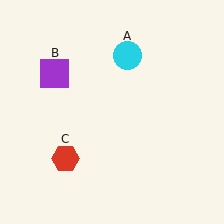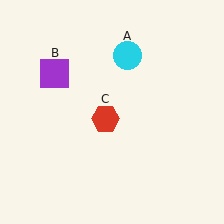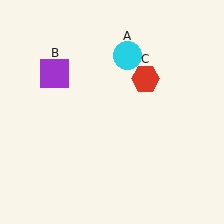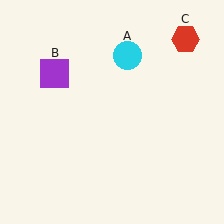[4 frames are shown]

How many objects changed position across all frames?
1 object changed position: red hexagon (object C).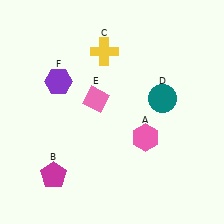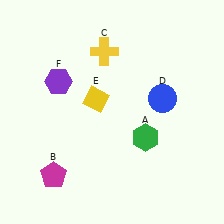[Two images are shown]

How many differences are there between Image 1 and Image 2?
There are 3 differences between the two images.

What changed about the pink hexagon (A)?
In Image 1, A is pink. In Image 2, it changed to green.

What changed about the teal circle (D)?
In Image 1, D is teal. In Image 2, it changed to blue.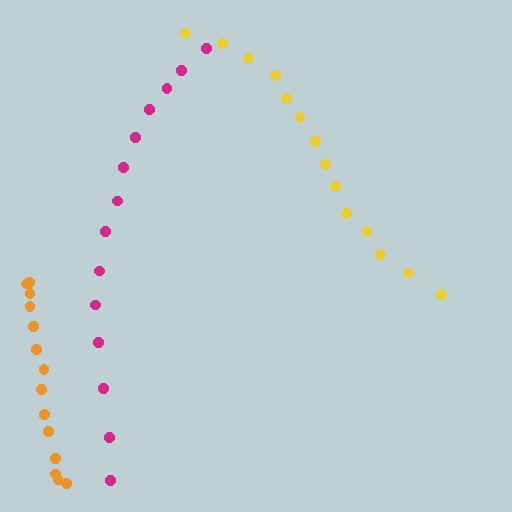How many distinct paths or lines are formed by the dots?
There are 3 distinct paths.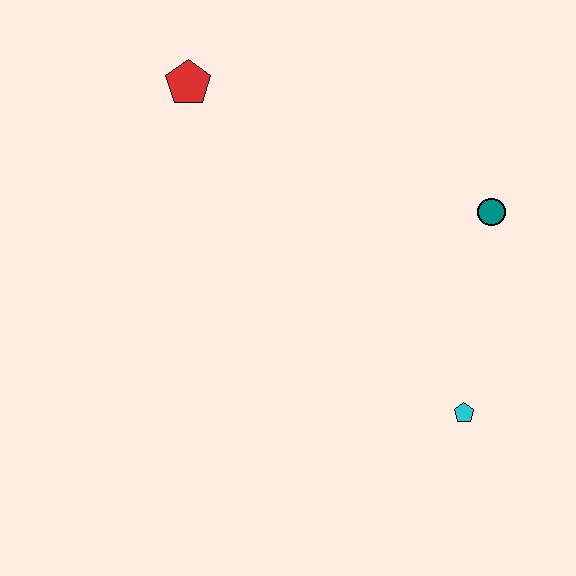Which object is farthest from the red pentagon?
The cyan pentagon is farthest from the red pentagon.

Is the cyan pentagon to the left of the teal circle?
Yes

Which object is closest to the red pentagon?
The teal circle is closest to the red pentagon.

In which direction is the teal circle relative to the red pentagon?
The teal circle is to the right of the red pentagon.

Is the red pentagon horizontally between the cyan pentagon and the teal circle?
No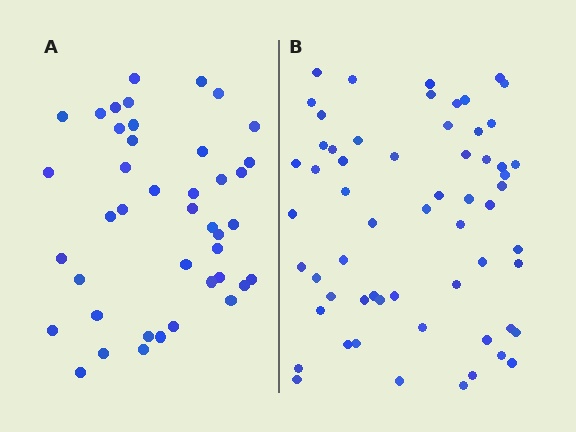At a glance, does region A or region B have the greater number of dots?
Region B (the right region) has more dots.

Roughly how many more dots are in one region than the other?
Region B has approximately 20 more dots than region A.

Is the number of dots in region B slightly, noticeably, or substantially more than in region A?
Region B has noticeably more, but not dramatically so. The ratio is roughly 1.4 to 1.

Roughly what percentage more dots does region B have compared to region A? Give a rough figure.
About 45% more.